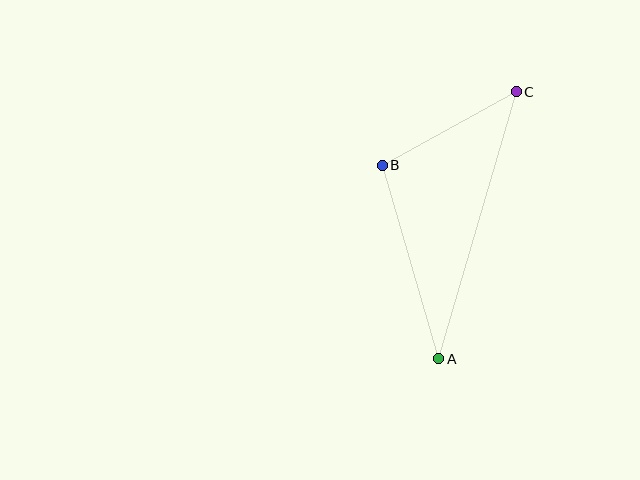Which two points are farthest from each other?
Points A and C are farthest from each other.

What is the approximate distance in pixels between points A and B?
The distance between A and B is approximately 202 pixels.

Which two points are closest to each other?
Points B and C are closest to each other.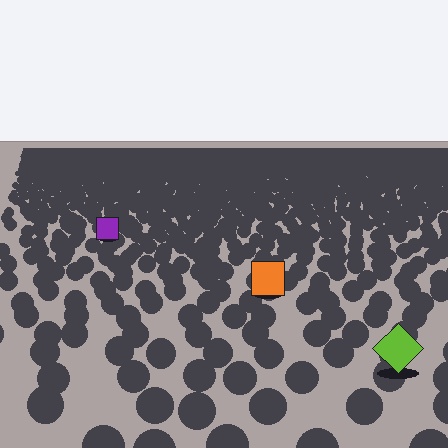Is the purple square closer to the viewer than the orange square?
No. The orange square is closer — you can tell from the texture gradient: the ground texture is coarser near it.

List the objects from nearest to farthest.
From nearest to farthest: the lime diamond, the orange square, the purple square.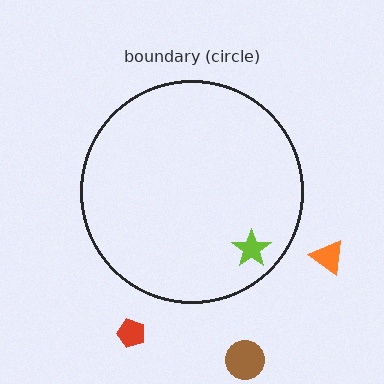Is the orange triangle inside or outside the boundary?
Outside.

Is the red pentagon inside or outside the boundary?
Outside.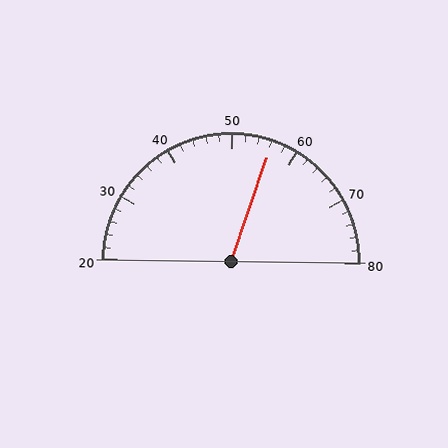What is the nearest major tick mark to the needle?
The nearest major tick mark is 60.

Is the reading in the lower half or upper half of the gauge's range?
The reading is in the upper half of the range (20 to 80).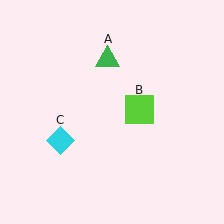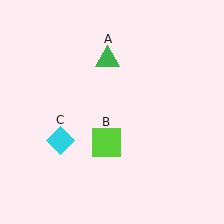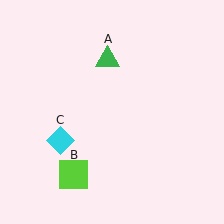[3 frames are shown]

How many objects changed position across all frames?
1 object changed position: lime square (object B).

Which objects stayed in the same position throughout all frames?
Green triangle (object A) and cyan diamond (object C) remained stationary.